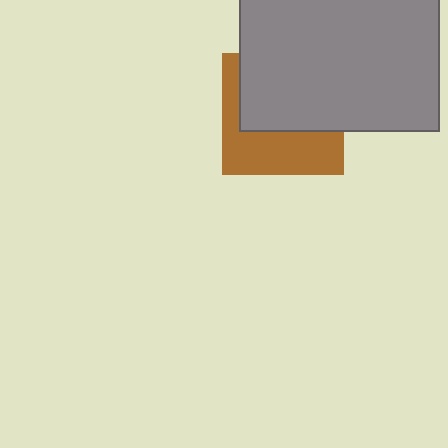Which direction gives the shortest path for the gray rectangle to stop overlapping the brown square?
Moving up gives the shortest separation.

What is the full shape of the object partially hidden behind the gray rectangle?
The partially hidden object is a brown square.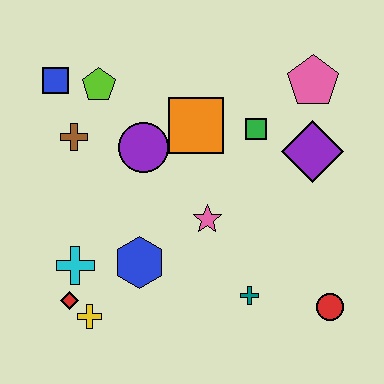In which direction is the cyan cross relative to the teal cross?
The cyan cross is to the left of the teal cross.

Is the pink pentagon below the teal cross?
No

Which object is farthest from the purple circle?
The red circle is farthest from the purple circle.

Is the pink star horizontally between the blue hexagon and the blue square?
No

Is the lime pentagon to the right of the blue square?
Yes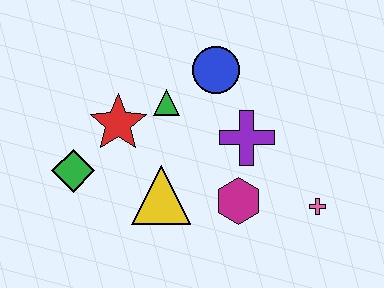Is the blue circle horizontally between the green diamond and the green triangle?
No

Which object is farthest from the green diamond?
The pink cross is farthest from the green diamond.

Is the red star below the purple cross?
No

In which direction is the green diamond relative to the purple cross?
The green diamond is to the left of the purple cross.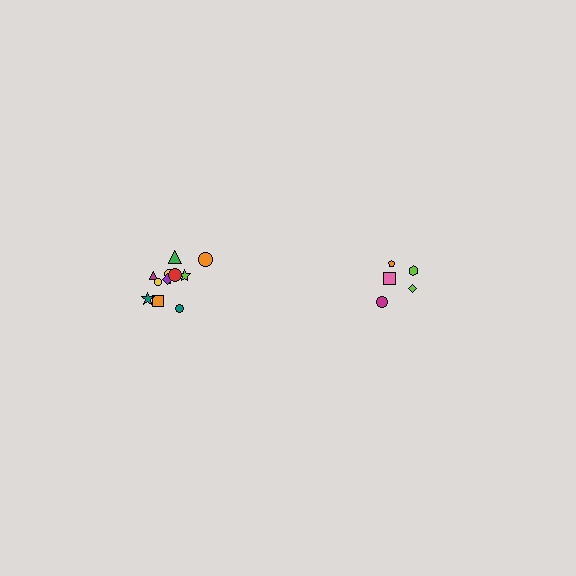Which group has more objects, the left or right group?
The left group.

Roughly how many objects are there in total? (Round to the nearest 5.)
Roughly 15 objects in total.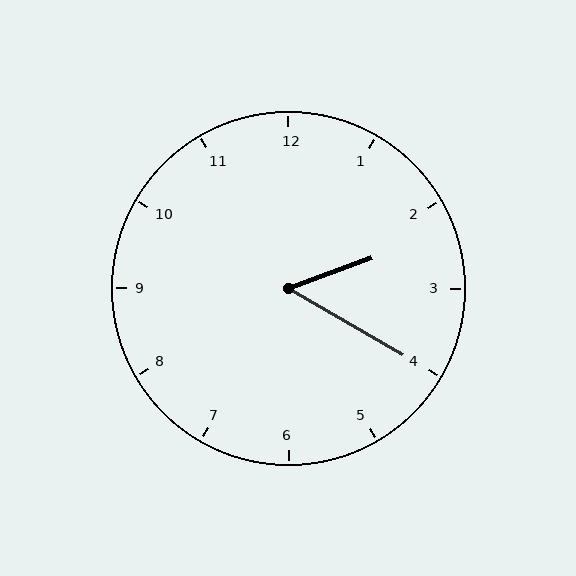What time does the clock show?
2:20.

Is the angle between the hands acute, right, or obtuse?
It is acute.